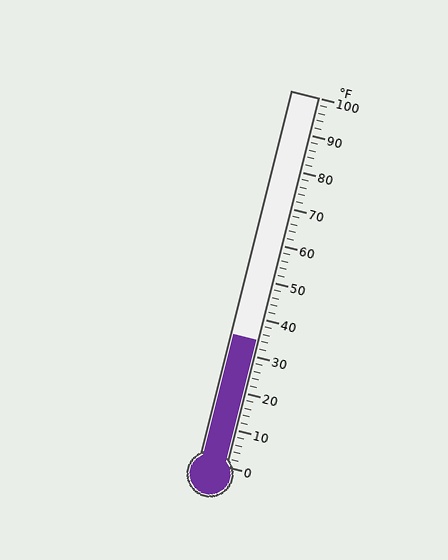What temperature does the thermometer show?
The thermometer shows approximately 34°F.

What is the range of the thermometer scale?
The thermometer scale ranges from 0°F to 100°F.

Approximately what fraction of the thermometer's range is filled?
The thermometer is filled to approximately 35% of its range.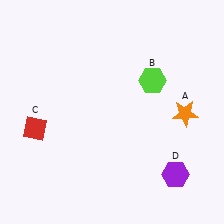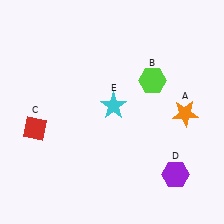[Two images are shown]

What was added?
A cyan star (E) was added in Image 2.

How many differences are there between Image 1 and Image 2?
There is 1 difference between the two images.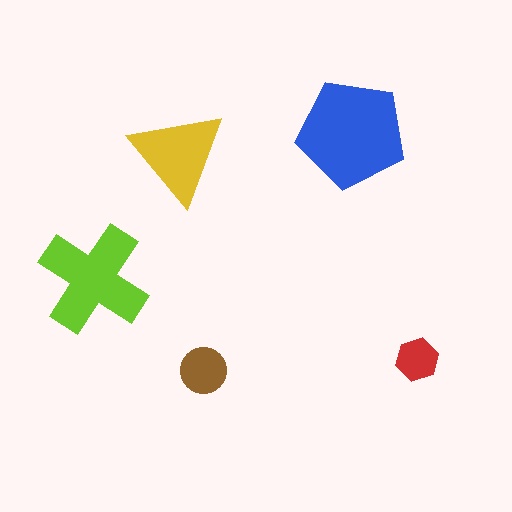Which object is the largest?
The blue pentagon.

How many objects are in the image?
There are 5 objects in the image.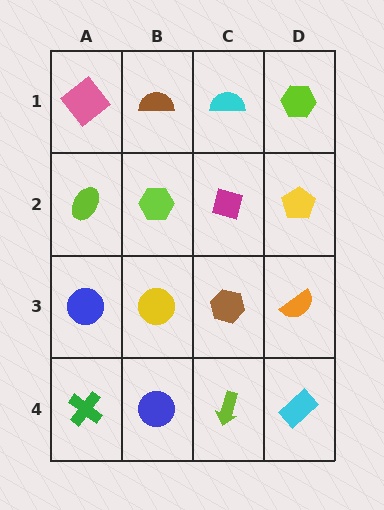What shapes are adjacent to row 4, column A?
A blue circle (row 3, column A), a blue circle (row 4, column B).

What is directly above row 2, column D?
A lime hexagon.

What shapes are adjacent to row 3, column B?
A lime hexagon (row 2, column B), a blue circle (row 4, column B), a blue circle (row 3, column A), a brown hexagon (row 3, column C).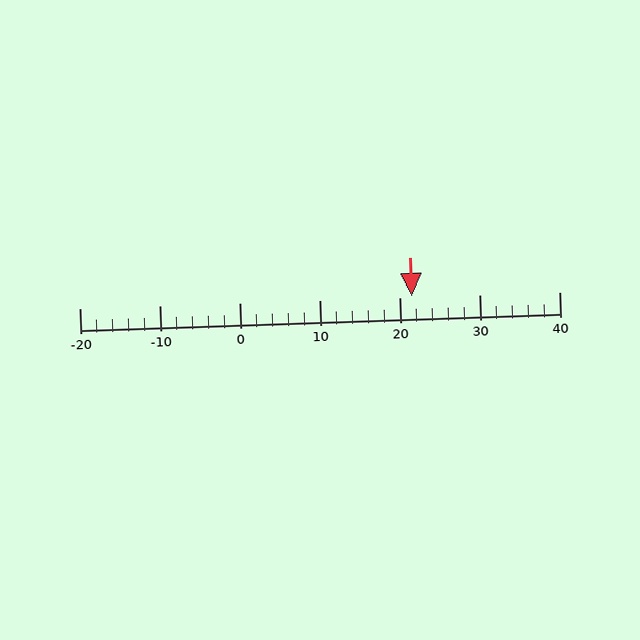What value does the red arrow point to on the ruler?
The red arrow points to approximately 22.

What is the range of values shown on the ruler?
The ruler shows values from -20 to 40.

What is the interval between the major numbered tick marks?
The major tick marks are spaced 10 units apart.